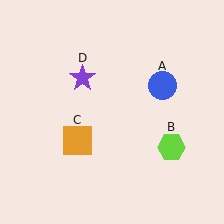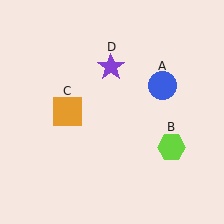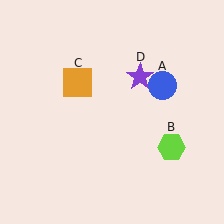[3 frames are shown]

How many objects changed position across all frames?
2 objects changed position: orange square (object C), purple star (object D).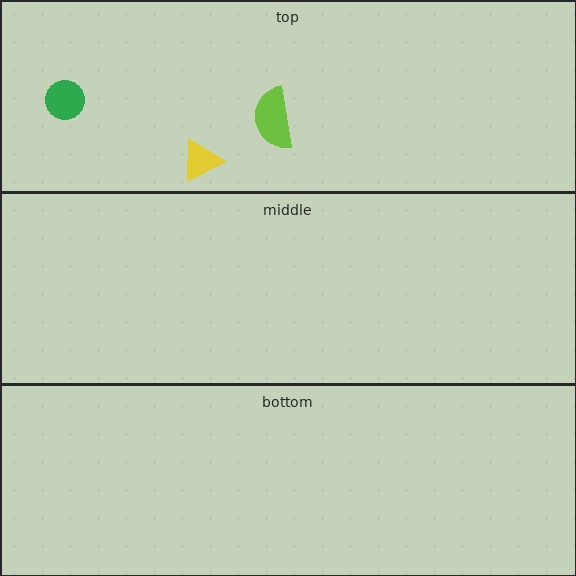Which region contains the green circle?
The top region.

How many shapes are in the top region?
3.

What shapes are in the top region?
The lime semicircle, the green circle, the yellow triangle.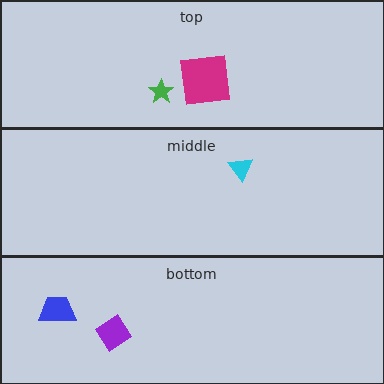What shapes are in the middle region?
The cyan triangle.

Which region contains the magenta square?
The top region.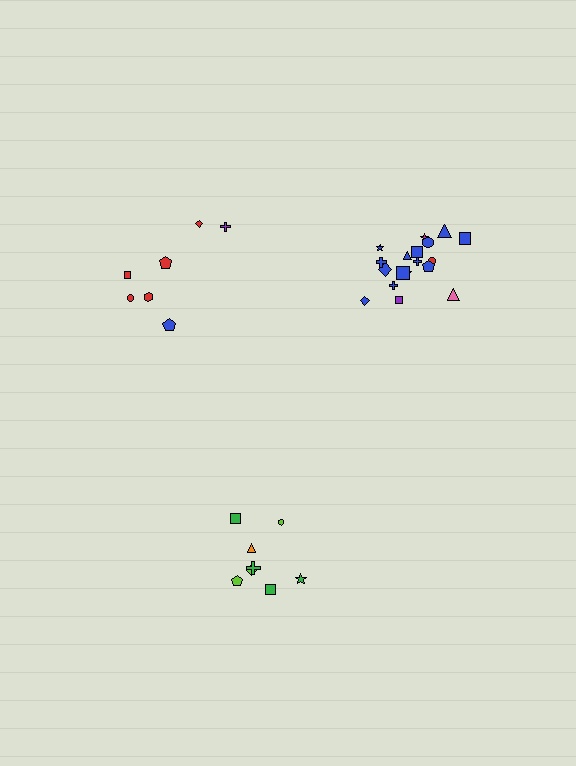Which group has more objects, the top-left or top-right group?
The top-right group.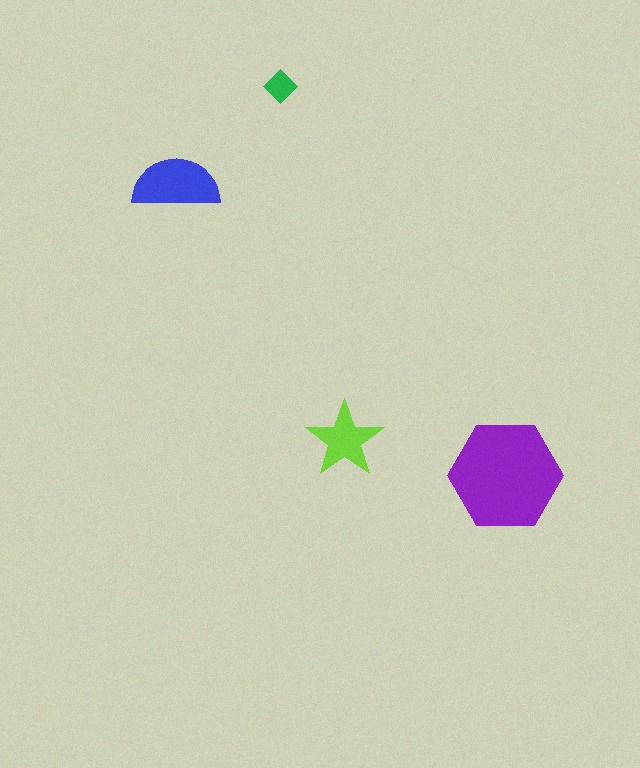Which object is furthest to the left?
The blue semicircle is leftmost.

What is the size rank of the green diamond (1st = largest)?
4th.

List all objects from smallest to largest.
The green diamond, the lime star, the blue semicircle, the purple hexagon.